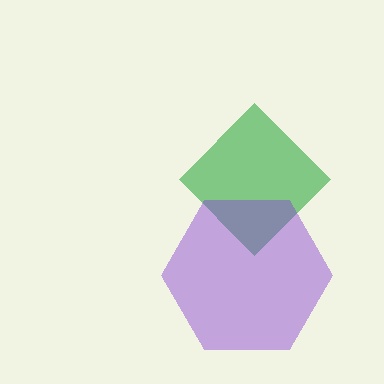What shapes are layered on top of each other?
The layered shapes are: a green diamond, a purple hexagon.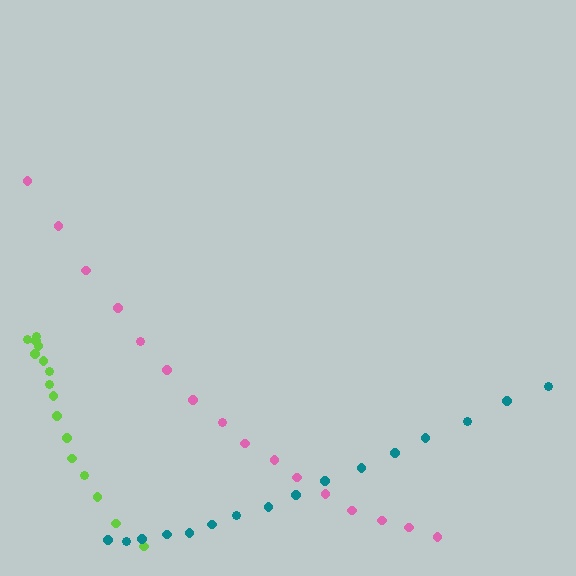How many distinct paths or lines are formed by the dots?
There are 3 distinct paths.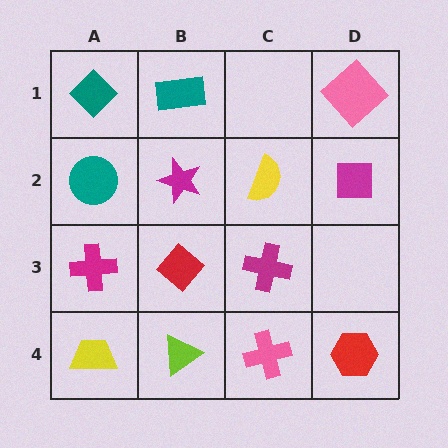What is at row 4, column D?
A red hexagon.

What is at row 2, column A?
A teal circle.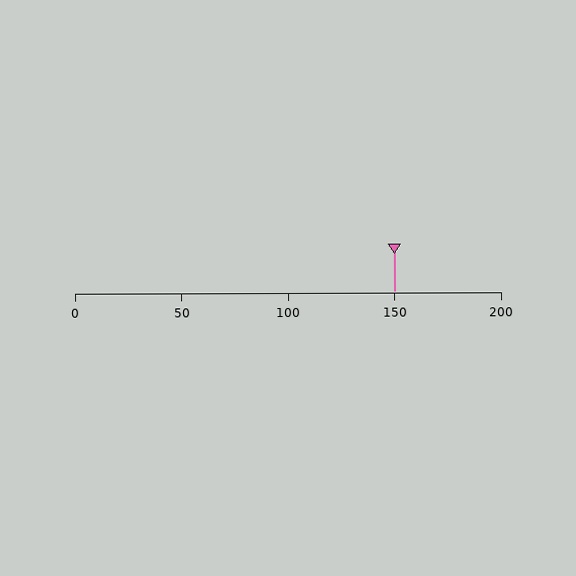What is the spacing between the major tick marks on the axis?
The major ticks are spaced 50 apart.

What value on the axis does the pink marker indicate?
The marker indicates approximately 150.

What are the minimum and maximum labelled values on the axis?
The axis runs from 0 to 200.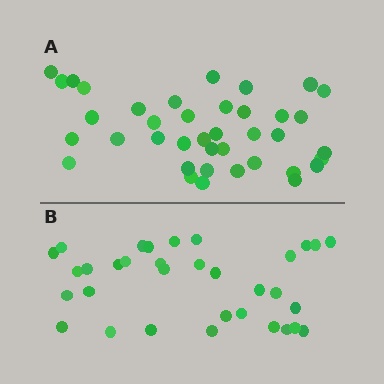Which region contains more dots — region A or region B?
Region A (the top region) has more dots.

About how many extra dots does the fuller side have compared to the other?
Region A has about 6 more dots than region B.